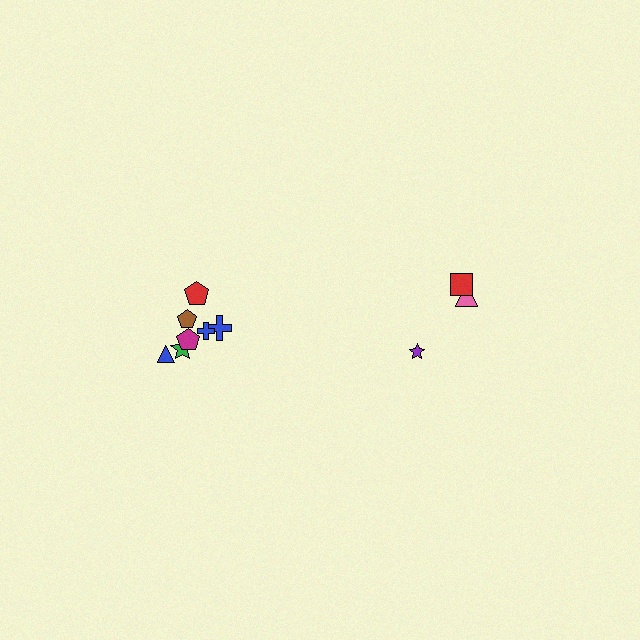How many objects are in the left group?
There are 7 objects.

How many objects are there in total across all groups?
There are 10 objects.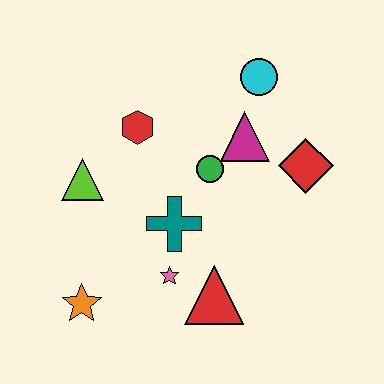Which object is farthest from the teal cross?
The cyan circle is farthest from the teal cross.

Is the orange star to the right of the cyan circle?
No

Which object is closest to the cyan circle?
The magenta triangle is closest to the cyan circle.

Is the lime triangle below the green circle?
Yes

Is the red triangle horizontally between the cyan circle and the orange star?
Yes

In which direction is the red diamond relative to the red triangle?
The red diamond is above the red triangle.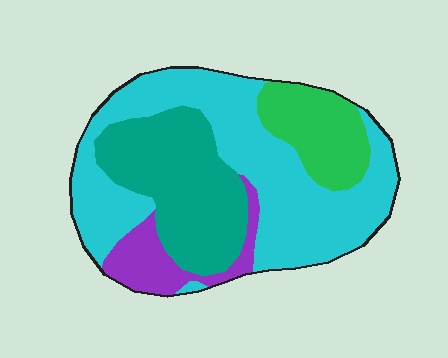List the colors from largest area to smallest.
From largest to smallest: cyan, teal, green, purple.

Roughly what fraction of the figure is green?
Green takes up less than a sixth of the figure.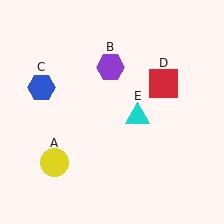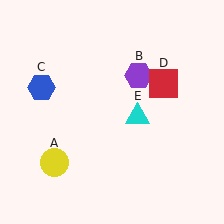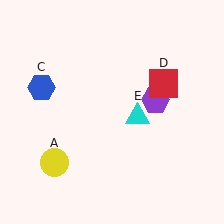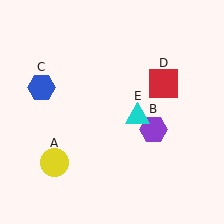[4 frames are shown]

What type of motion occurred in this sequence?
The purple hexagon (object B) rotated clockwise around the center of the scene.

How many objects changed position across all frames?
1 object changed position: purple hexagon (object B).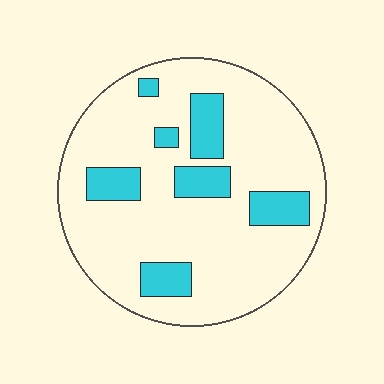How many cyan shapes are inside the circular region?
7.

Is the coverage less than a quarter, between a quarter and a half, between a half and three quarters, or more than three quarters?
Less than a quarter.